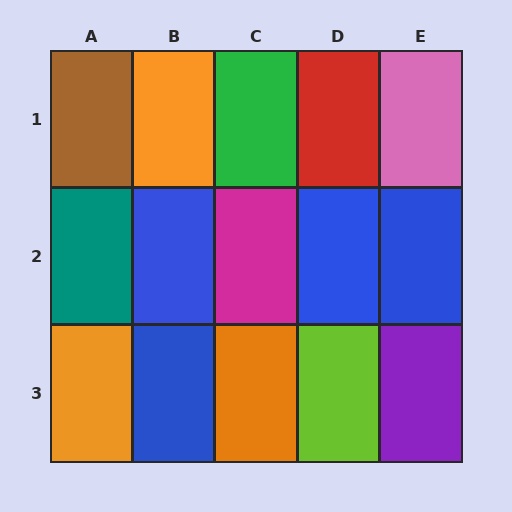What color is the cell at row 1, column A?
Brown.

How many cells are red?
1 cell is red.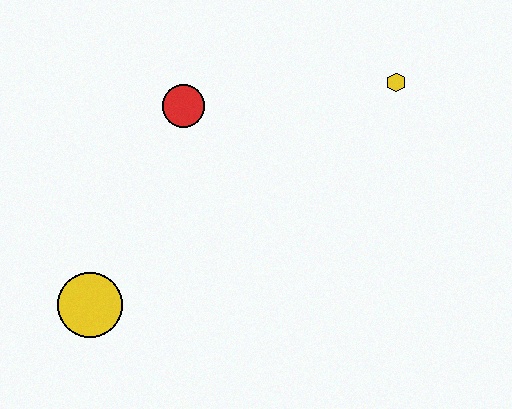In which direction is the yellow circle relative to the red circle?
The yellow circle is below the red circle.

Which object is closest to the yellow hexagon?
The red circle is closest to the yellow hexagon.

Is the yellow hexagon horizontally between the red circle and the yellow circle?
No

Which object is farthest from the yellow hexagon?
The yellow circle is farthest from the yellow hexagon.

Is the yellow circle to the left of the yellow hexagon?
Yes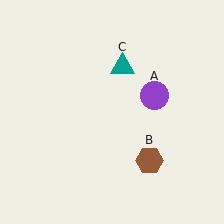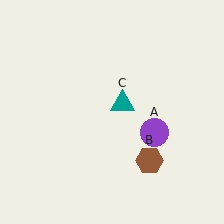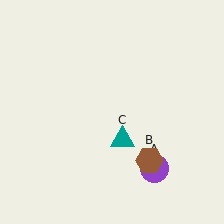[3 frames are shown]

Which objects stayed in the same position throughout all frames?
Brown hexagon (object B) remained stationary.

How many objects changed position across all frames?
2 objects changed position: purple circle (object A), teal triangle (object C).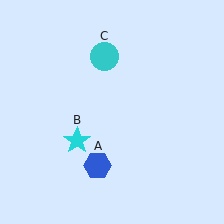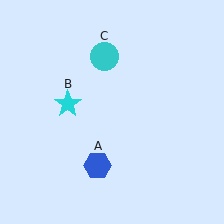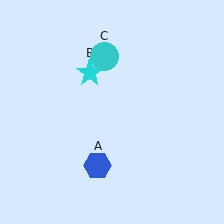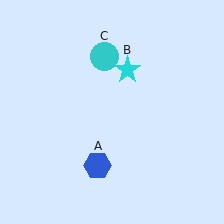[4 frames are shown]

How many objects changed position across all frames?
1 object changed position: cyan star (object B).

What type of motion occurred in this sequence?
The cyan star (object B) rotated clockwise around the center of the scene.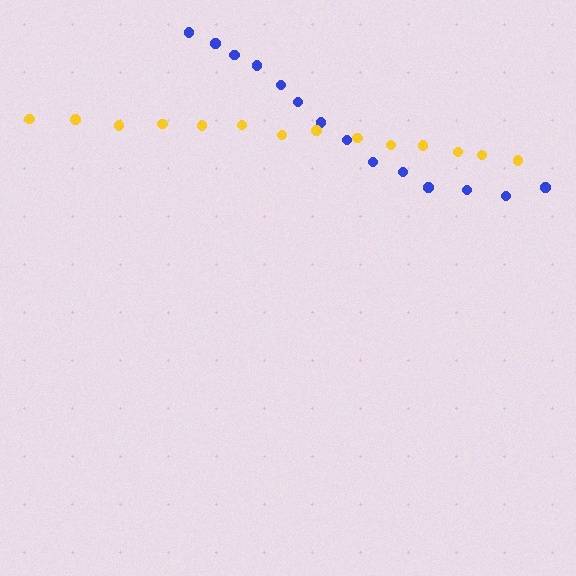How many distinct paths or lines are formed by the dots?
There are 2 distinct paths.